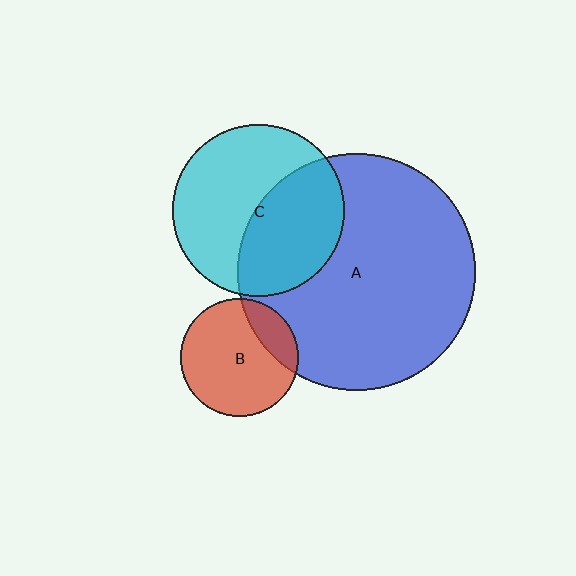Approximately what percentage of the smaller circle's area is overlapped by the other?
Approximately 45%.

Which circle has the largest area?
Circle A (blue).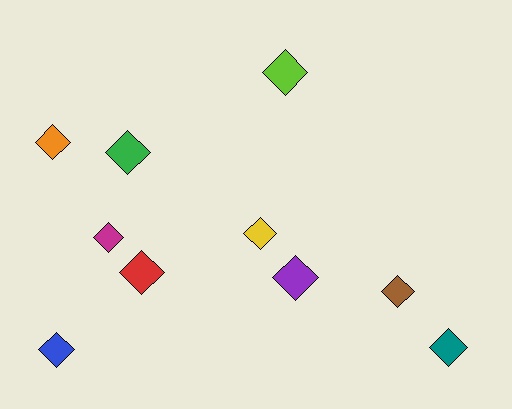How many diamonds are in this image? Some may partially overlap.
There are 10 diamonds.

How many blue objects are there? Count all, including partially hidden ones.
There is 1 blue object.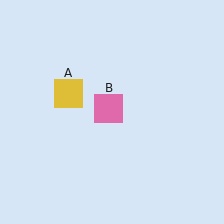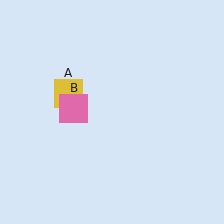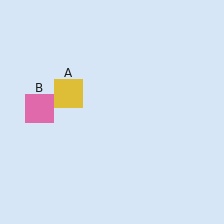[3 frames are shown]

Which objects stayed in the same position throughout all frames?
Yellow square (object A) remained stationary.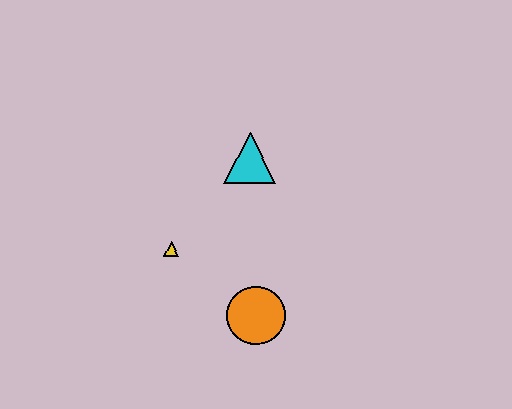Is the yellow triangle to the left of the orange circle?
Yes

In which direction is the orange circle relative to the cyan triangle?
The orange circle is below the cyan triangle.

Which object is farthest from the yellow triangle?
The cyan triangle is farthest from the yellow triangle.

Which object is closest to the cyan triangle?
The yellow triangle is closest to the cyan triangle.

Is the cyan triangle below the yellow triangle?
No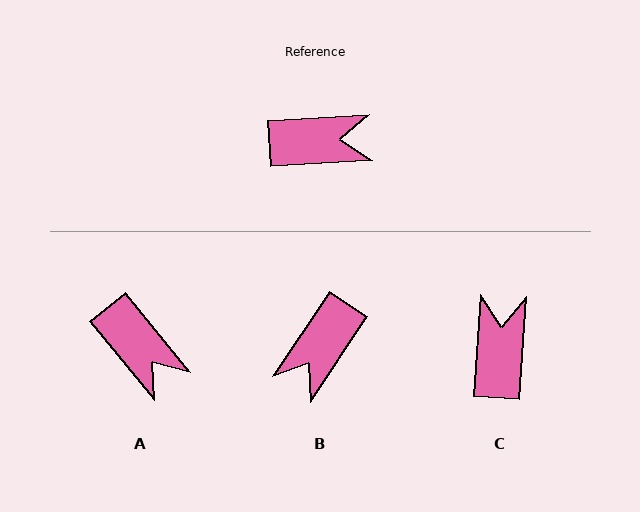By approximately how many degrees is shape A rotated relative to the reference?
Approximately 54 degrees clockwise.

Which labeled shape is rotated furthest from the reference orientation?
B, about 127 degrees away.